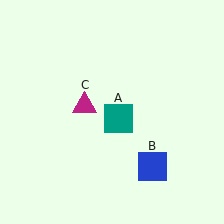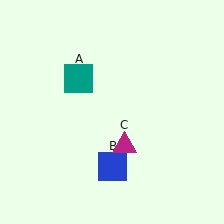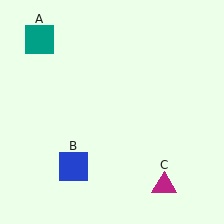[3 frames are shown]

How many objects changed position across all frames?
3 objects changed position: teal square (object A), blue square (object B), magenta triangle (object C).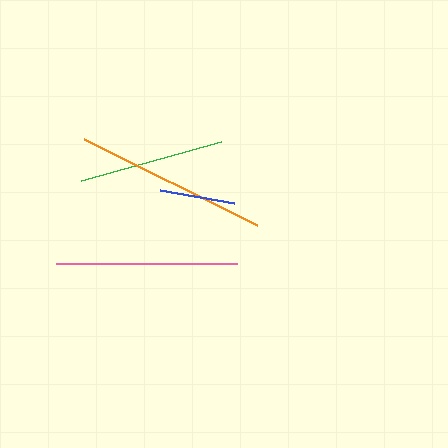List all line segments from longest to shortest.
From longest to shortest: orange, pink, green, blue.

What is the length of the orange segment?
The orange segment is approximately 194 pixels long.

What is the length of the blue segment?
The blue segment is approximately 75 pixels long.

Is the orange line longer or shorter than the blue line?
The orange line is longer than the blue line.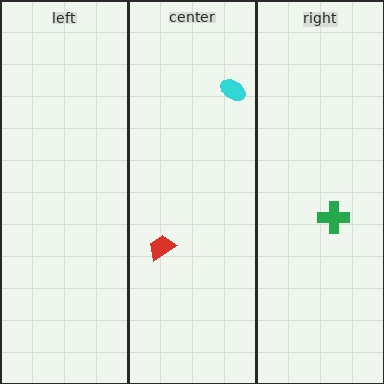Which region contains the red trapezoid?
The center region.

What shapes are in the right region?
The green cross.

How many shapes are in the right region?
1.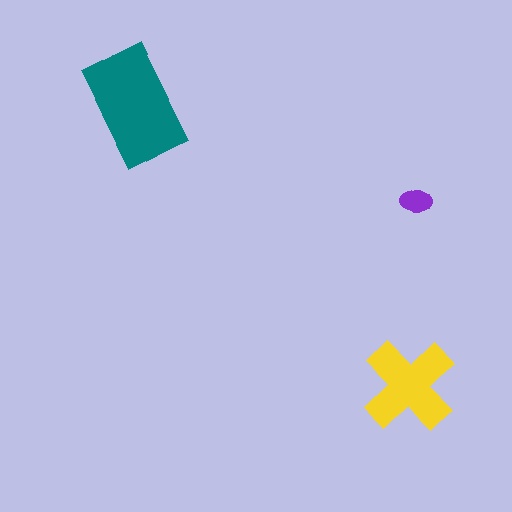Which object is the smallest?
The purple ellipse.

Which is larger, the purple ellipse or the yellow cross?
The yellow cross.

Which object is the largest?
The teal rectangle.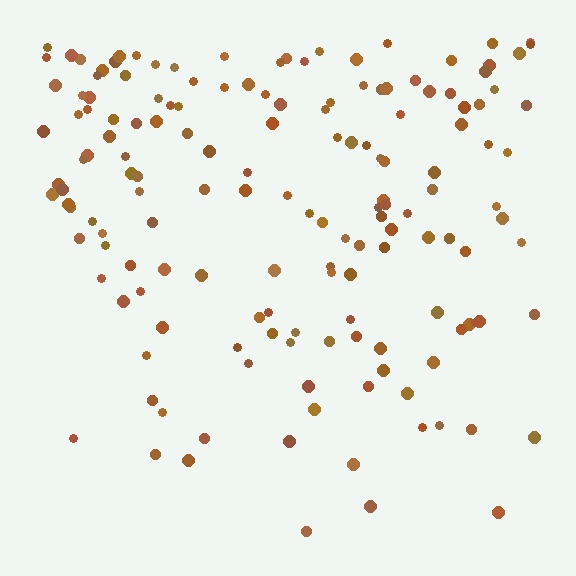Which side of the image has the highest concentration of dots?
The top.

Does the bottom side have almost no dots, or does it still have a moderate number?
Still a moderate number, just noticeably fewer than the top.